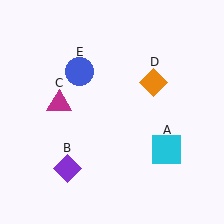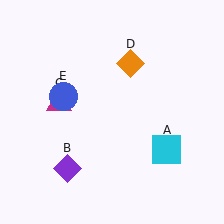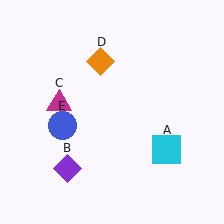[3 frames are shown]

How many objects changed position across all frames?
2 objects changed position: orange diamond (object D), blue circle (object E).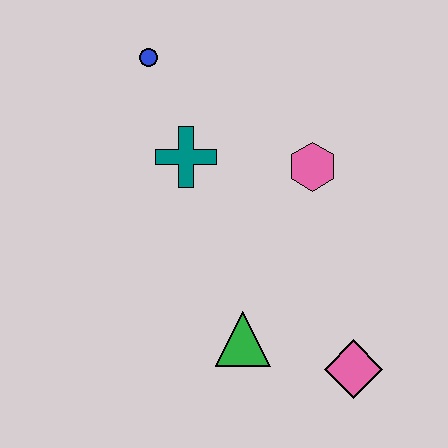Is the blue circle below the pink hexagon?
No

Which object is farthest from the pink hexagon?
The pink diamond is farthest from the pink hexagon.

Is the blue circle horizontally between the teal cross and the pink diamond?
No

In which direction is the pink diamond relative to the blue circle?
The pink diamond is below the blue circle.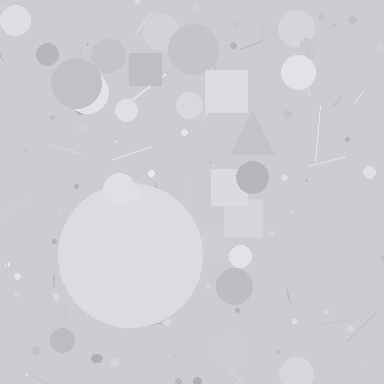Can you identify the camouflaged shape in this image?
The camouflaged shape is a circle.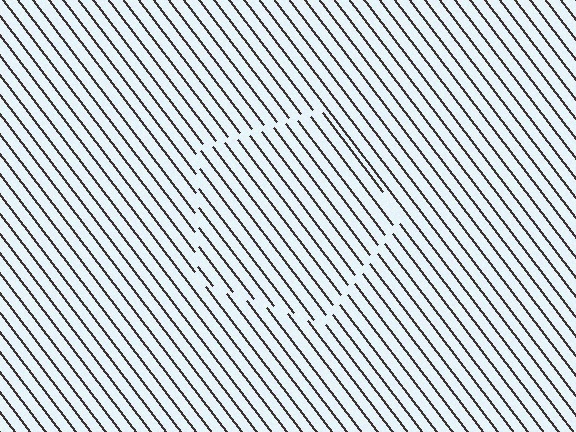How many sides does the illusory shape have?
5 sides — the line-ends trace a pentagon.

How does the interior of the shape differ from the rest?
The interior of the shape contains the same grating, shifted by half a period — the contour is defined by the phase discontinuity where line-ends from the inner and outer gratings abut.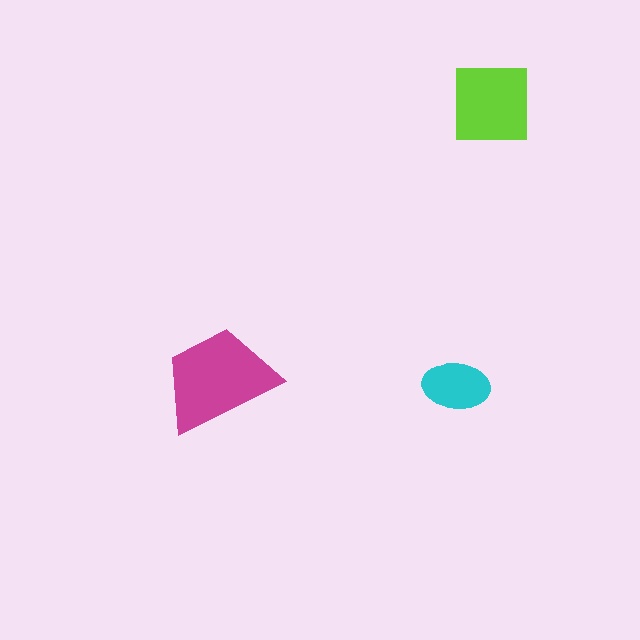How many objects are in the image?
There are 3 objects in the image.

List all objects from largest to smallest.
The magenta trapezoid, the lime square, the cyan ellipse.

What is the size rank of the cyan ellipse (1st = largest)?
3rd.